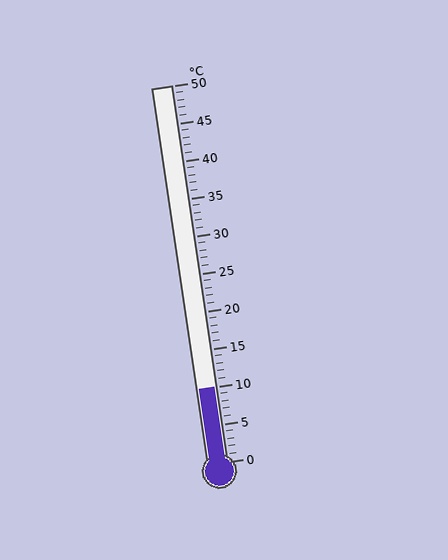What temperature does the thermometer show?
The thermometer shows approximately 10°C.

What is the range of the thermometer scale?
The thermometer scale ranges from 0°C to 50°C.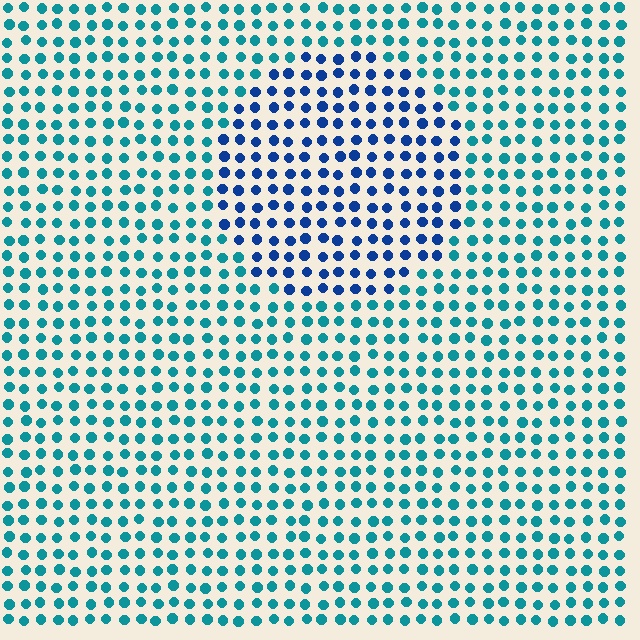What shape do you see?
I see a circle.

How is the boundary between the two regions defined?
The boundary is defined purely by a slight shift in hue (about 38 degrees). Spacing, size, and orientation are identical on both sides.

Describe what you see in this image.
The image is filled with small teal elements in a uniform arrangement. A circle-shaped region is visible where the elements are tinted to a slightly different hue, forming a subtle color boundary.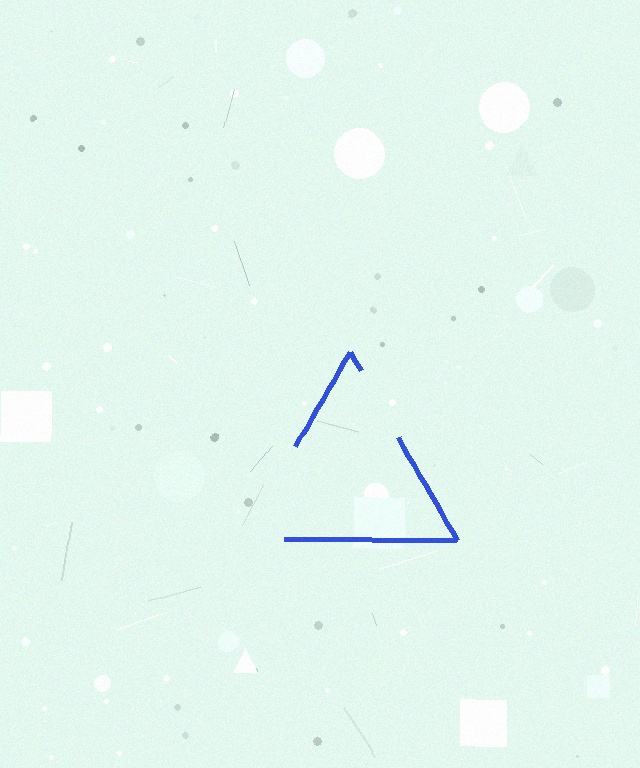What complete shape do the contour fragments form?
The contour fragments form a triangle.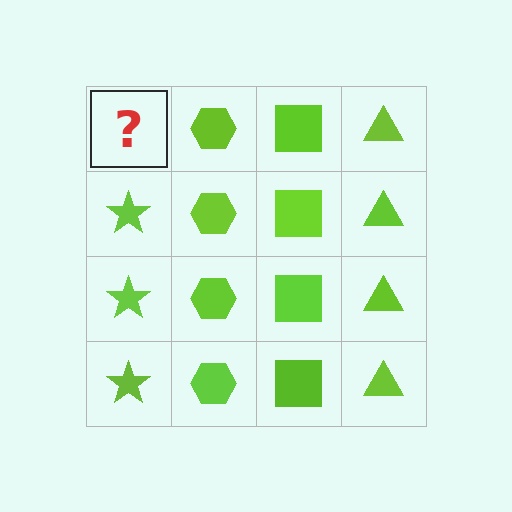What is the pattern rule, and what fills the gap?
The rule is that each column has a consistent shape. The gap should be filled with a lime star.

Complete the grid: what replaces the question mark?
The question mark should be replaced with a lime star.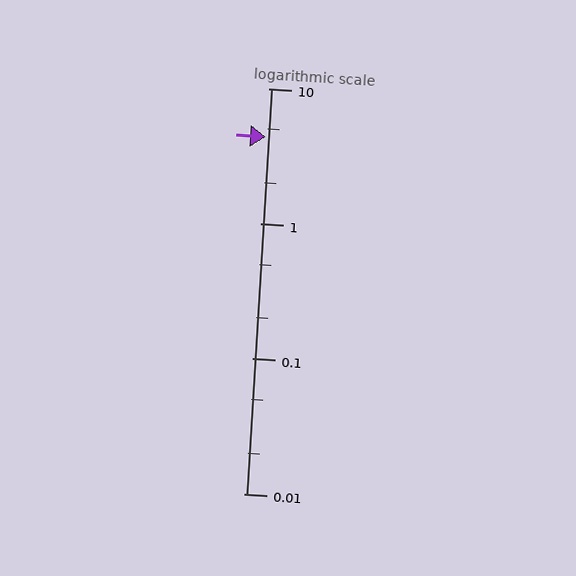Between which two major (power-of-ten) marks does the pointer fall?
The pointer is between 1 and 10.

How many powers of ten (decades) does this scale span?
The scale spans 3 decades, from 0.01 to 10.